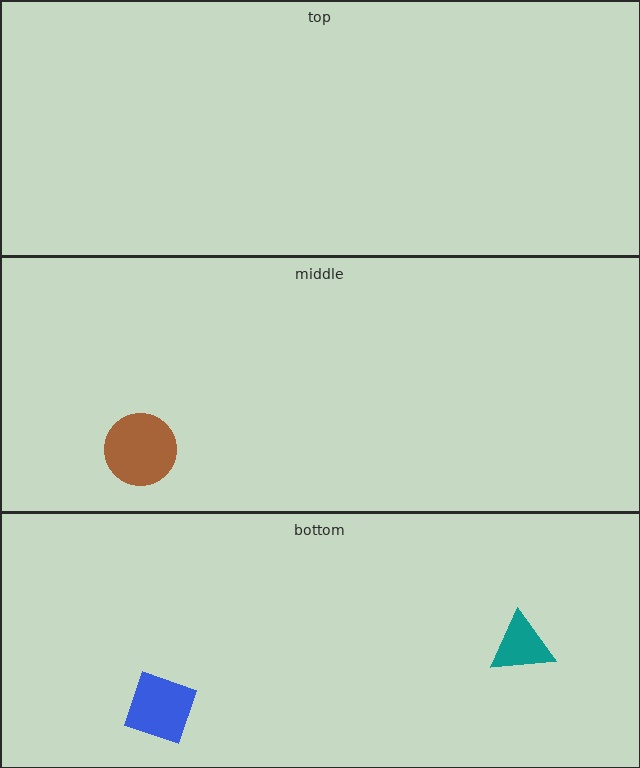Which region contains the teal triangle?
The bottom region.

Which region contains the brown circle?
The middle region.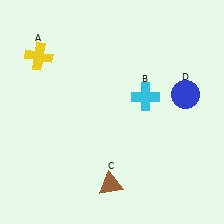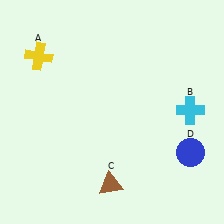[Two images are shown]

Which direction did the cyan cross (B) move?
The cyan cross (B) moved right.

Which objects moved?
The objects that moved are: the cyan cross (B), the blue circle (D).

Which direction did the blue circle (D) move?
The blue circle (D) moved down.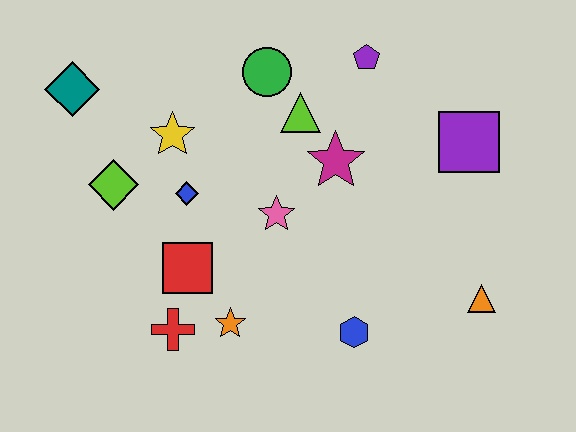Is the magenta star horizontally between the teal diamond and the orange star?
No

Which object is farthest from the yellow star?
The orange triangle is farthest from the yellow star.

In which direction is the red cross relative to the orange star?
The red cross is to the left of the orange star.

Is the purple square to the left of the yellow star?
No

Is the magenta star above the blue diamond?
Yes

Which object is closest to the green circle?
The lime triangle is closest to the green circle.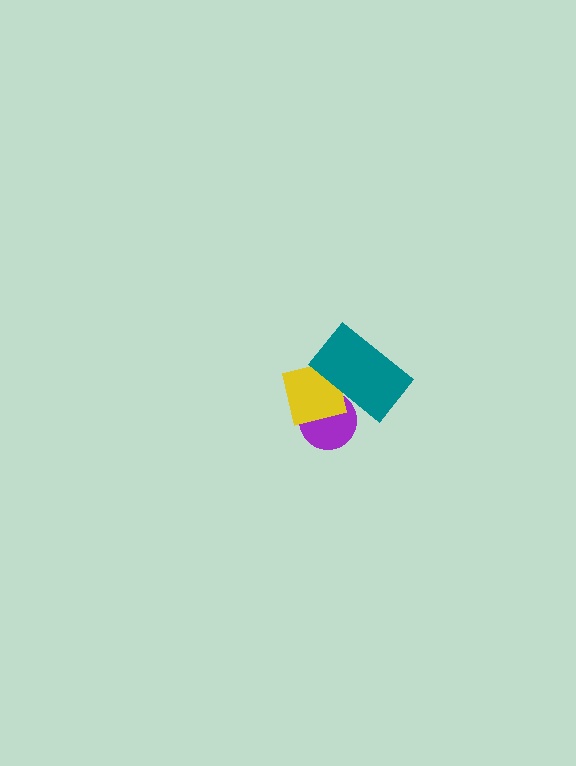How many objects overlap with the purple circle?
2 objects overlap with the purple circle.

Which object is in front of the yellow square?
The teal rectangle is in front of the yellow square.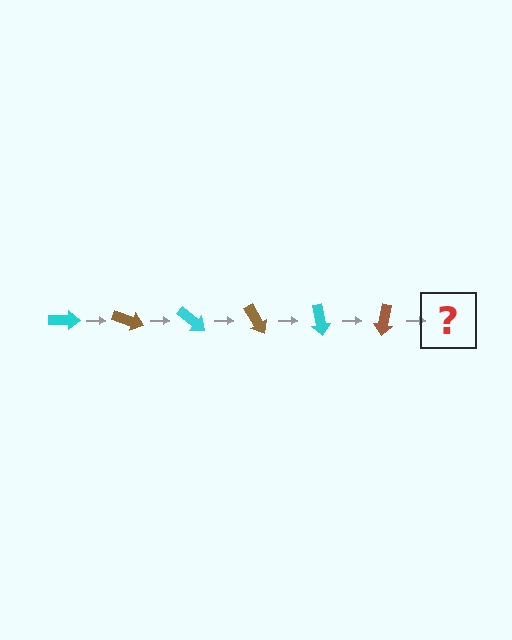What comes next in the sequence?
The next element should be a cyan arrow, rotated 120 degrees from the start.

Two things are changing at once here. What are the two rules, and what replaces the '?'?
The two rules are that it rotates 20 degrees each step and the color cycles through cyan and brown. The '?' should be a cyan arrow, rotated 120 degrees from the start.